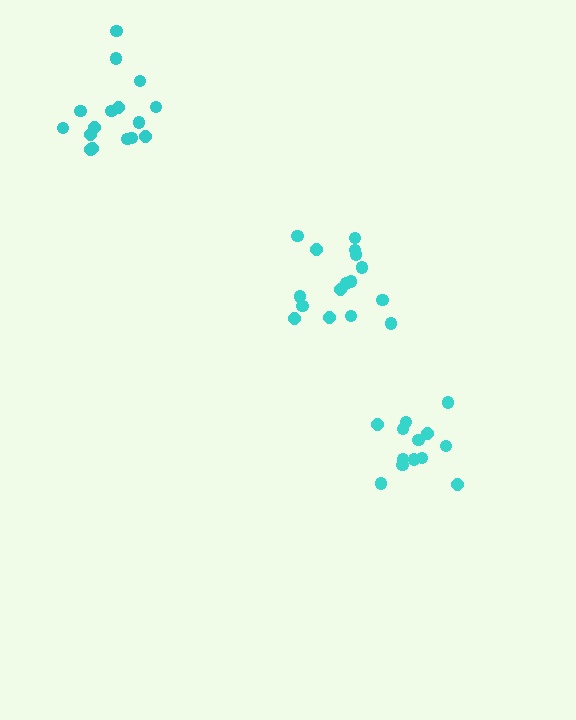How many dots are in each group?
Group 1: 13 dots, Group 2: 16 dots, Group 3: 16 dots (45 total).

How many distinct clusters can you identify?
There are 3 distinct clusters.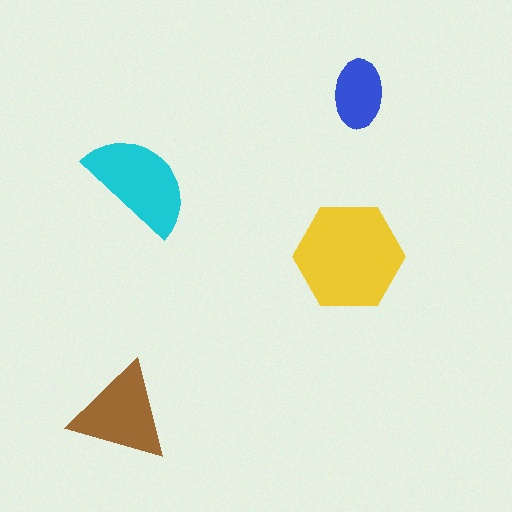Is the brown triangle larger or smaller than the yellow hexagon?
Smaller.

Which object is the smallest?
The blue ellipse.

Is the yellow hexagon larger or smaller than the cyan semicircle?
Larger.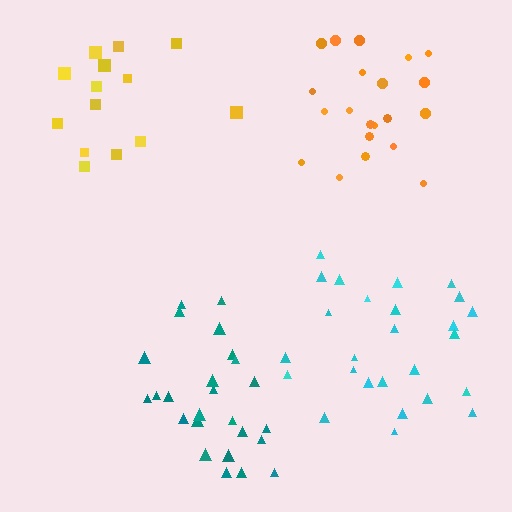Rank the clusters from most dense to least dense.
orange, teal, yellow, cyan.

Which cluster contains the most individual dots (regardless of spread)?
Cyan (26).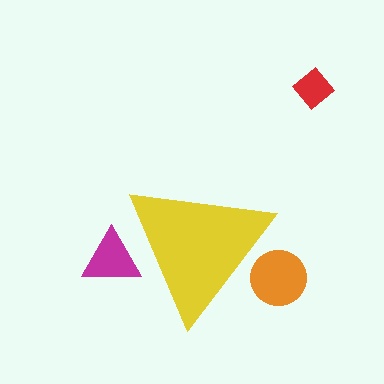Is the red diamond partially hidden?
No, the red diamond is fully visible.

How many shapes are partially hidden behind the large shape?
2 shapes are partially hidden.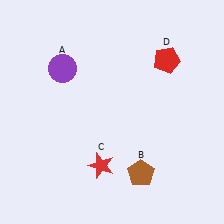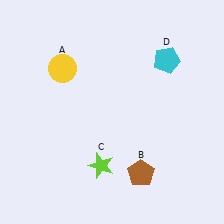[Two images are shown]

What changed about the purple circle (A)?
In Image 1, A is purple. In Image 2, it changed to yellow.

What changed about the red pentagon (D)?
In Image 1, D is red. In Image 2, it changed to cyan.